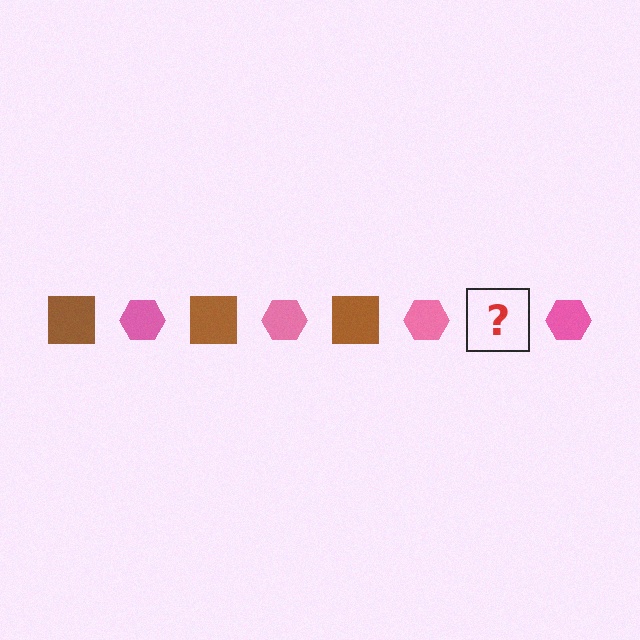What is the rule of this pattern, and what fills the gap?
The rule is that the pattern alternates between brown square and pink hexagon. The gap should be filled with a brown square.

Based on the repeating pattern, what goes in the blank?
The blank should be a brown square.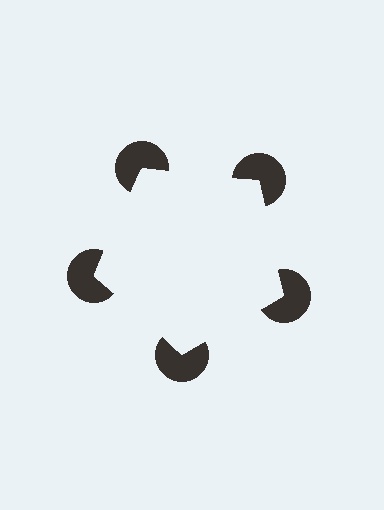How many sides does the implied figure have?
5 sides.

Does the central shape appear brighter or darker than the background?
It typically appears slightly brighter than the background, even though no actual brightness change is drawn.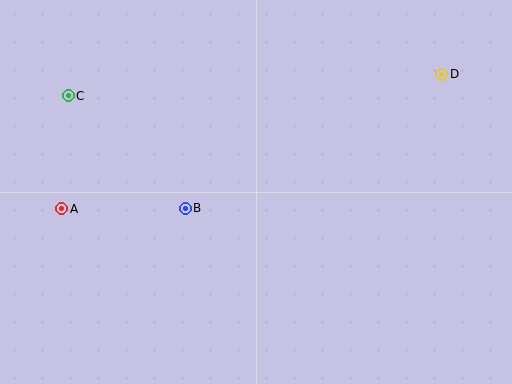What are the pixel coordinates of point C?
Point C is at (68, 96).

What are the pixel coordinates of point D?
Point D is at (442, 74).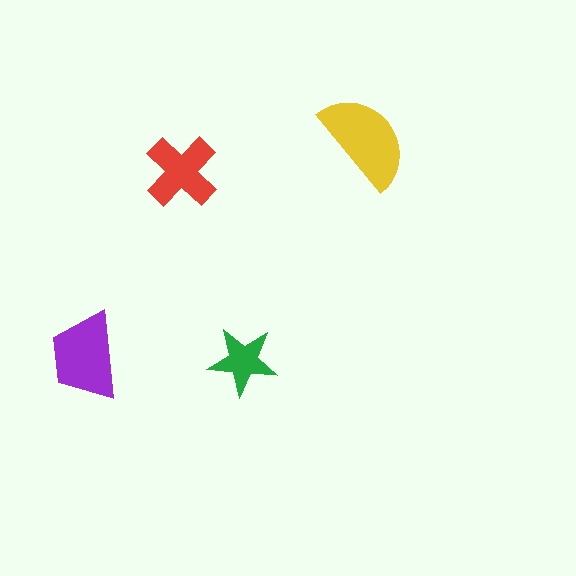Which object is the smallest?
The green star.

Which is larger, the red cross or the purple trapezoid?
The purple trapezoid.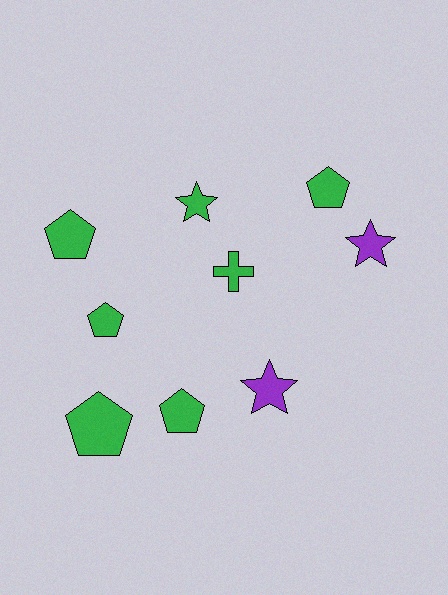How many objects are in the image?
There are 9 objects.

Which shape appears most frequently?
Pentagon, with 5 objects.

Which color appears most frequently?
Green, with 7 objects.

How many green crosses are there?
There is 1 green cross.